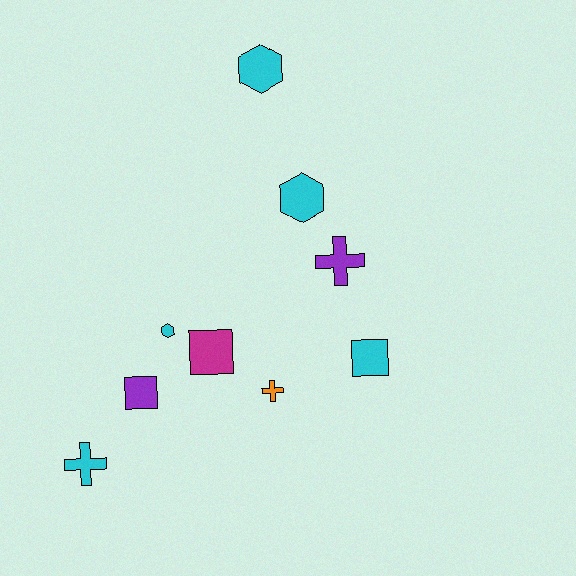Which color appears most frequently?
Cyan, with 5 objects.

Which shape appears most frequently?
Square, with 3 objects.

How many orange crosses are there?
There is 1 orange cross.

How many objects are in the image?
There are 9 objects.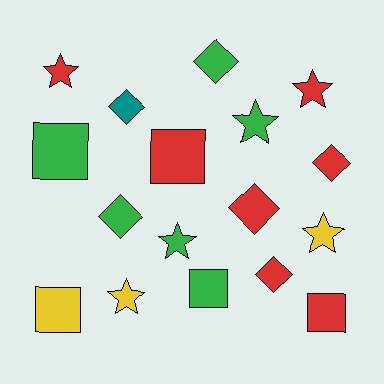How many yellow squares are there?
There is 1 yellow square.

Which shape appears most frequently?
Star, with 6 objects.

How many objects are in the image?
There are 17 objects.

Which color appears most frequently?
Red, with 7 objects.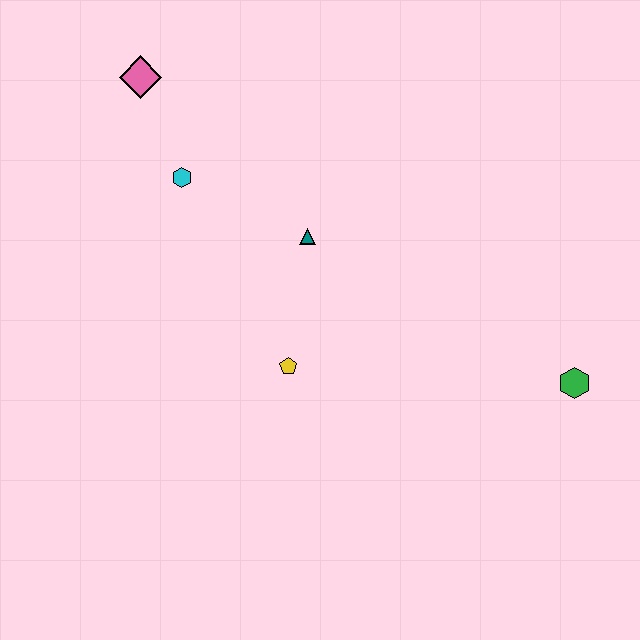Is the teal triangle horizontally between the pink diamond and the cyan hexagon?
No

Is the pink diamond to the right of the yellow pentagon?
No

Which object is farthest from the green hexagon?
The pink diamond is farthest from the green hexagon.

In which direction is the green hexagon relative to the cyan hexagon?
The green hexagon is to the right of the cyan hexagon.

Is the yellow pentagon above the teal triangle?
No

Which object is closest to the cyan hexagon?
The pink diamond is closest to the cyan hexagon.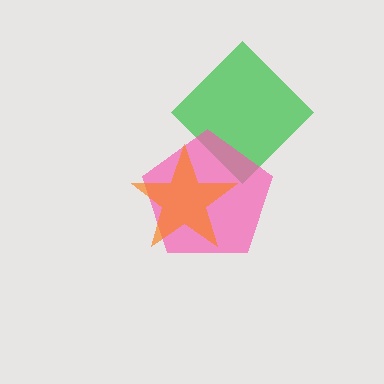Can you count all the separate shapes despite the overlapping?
Yes, there are 3 separate shapes.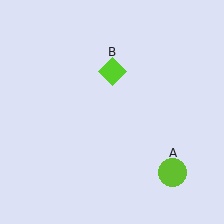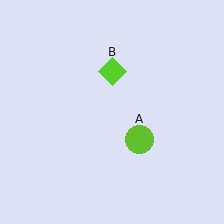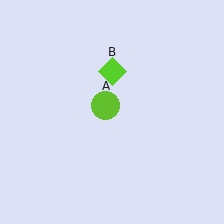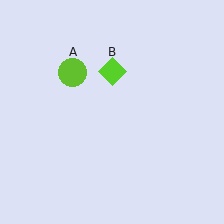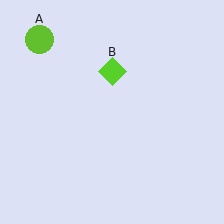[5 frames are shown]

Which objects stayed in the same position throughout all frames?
Lime diamond (object B) remained stationary.